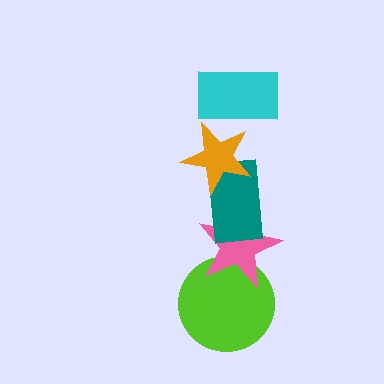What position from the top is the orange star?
The orange star is 2nd from the top.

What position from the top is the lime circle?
The lime circle is 5th from the top.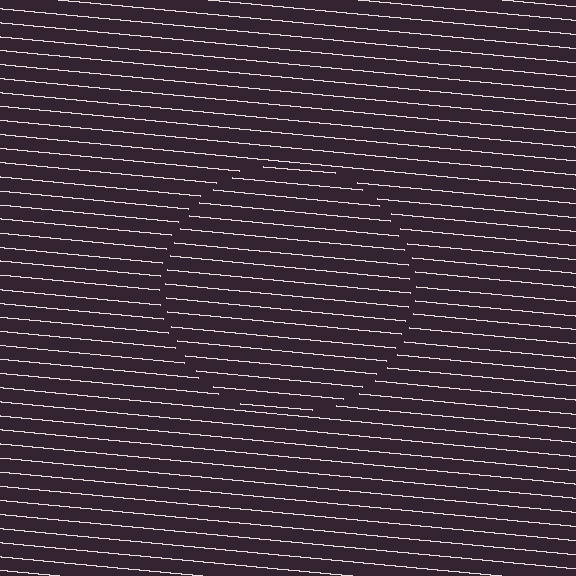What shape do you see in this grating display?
An illusory circle. The interior of the shape contains the same grating, shifted by half a period — the contour is defined by the phase discontinuity where line-ends from the inner and outer gratings abut.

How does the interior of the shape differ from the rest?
The interior of the shape contains the same grating, shifted by half a period — the contour is defined by the phase discontinuity where line-ends from the inner and outer gratings abut.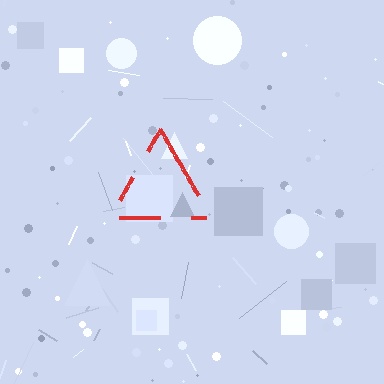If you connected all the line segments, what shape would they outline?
They would outline a triangle.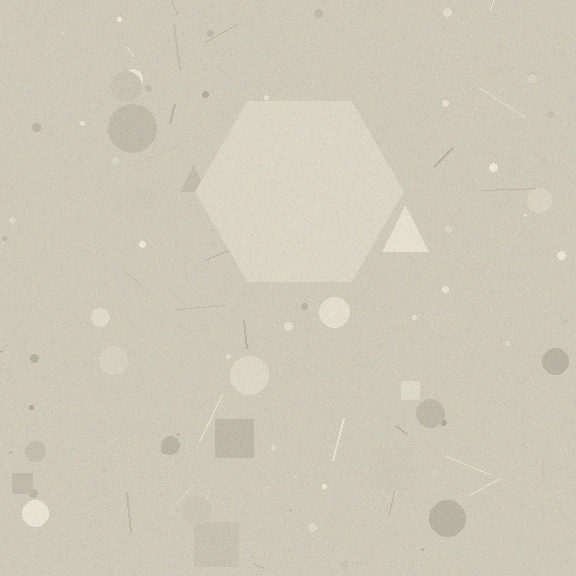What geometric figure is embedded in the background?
A hexagon is embedded in the background.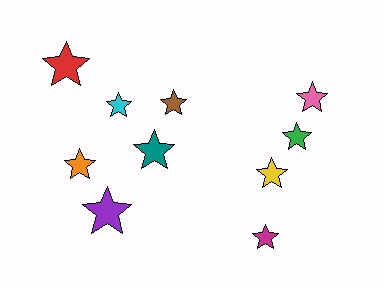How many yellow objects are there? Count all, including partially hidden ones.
There is 1 yellow object.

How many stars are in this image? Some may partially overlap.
There are 10 stars.